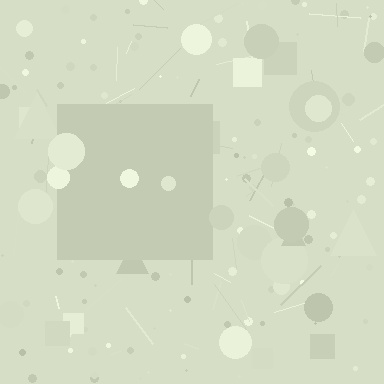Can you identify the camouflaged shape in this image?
The camouflaged shape is a square.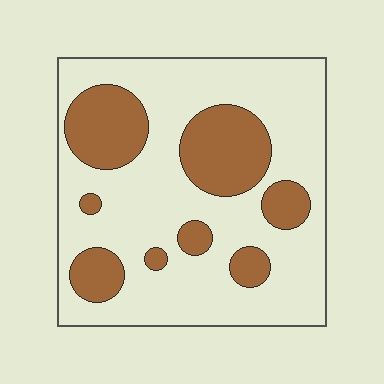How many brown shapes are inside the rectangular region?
8.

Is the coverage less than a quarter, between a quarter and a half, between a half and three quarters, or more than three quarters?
Between a quarter and a half.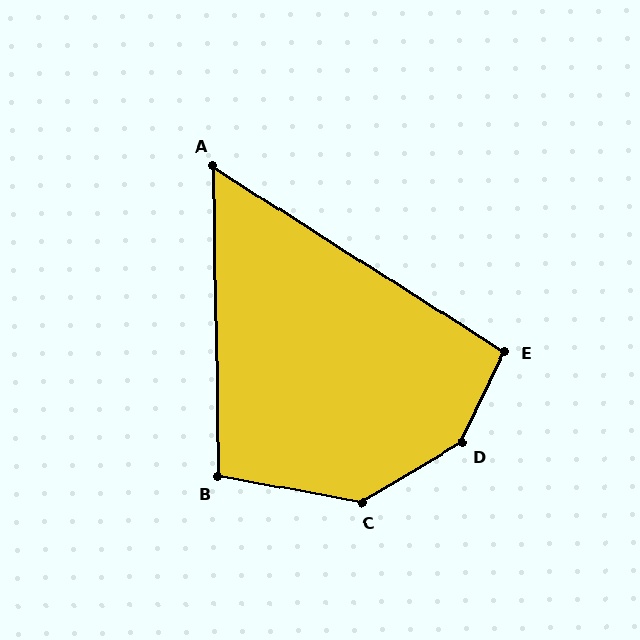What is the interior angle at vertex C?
Approximately 139 degrees (obtuse).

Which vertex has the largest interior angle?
D, at approximately 146 degrees.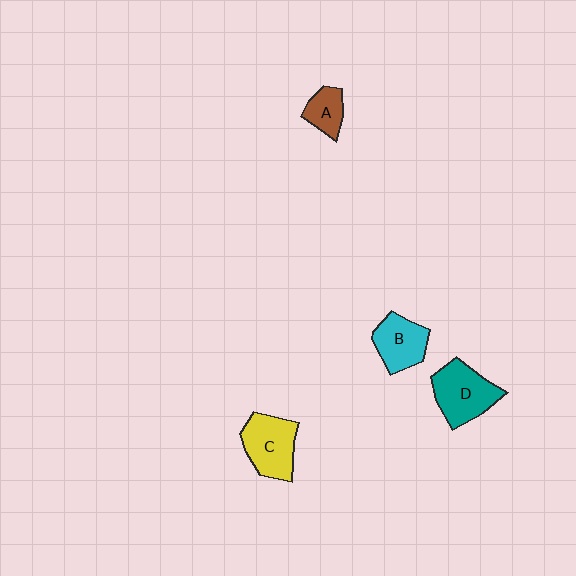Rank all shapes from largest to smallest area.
From largest to smallest: D (teal), C (yellow), B (cyan), A (brown).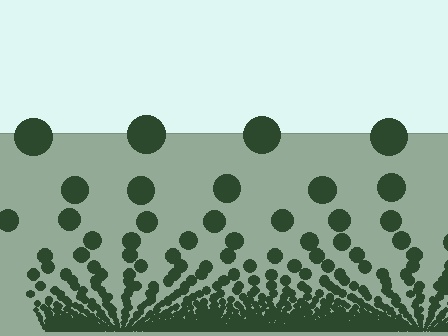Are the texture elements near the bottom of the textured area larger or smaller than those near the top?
Smaller. The gradient is inverted — elements near the bottom are smaller and denser.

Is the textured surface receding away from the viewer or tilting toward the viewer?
The surface appears to tilt toward the viewer. Texture elements get larger and sparser toward the top.